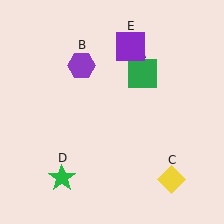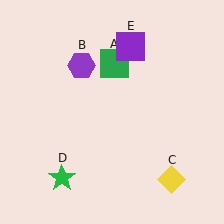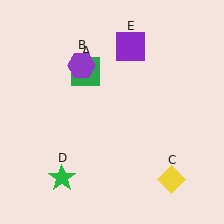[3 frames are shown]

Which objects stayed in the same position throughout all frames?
Purple hexagon (object B) and yellow diamond (object C) and green star (object D) and purple square (object E) remained stationary.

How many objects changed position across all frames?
1 object changed position: green square (object A).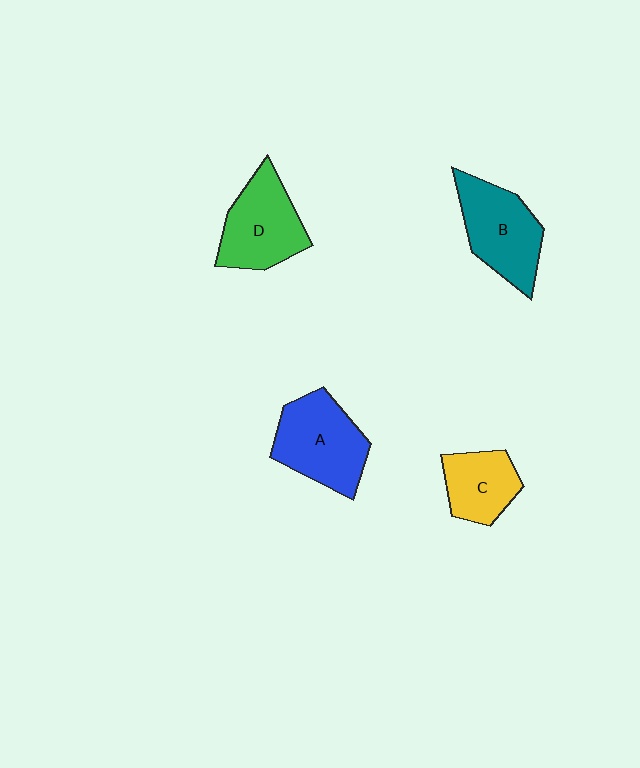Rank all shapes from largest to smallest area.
From largest to smallest: A (blue), B (teal), D (green), C (yellow).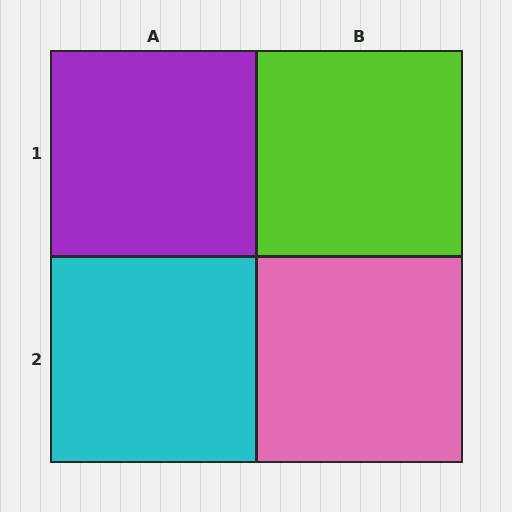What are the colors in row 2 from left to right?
Cyan, pink.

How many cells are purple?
1 cell is purple.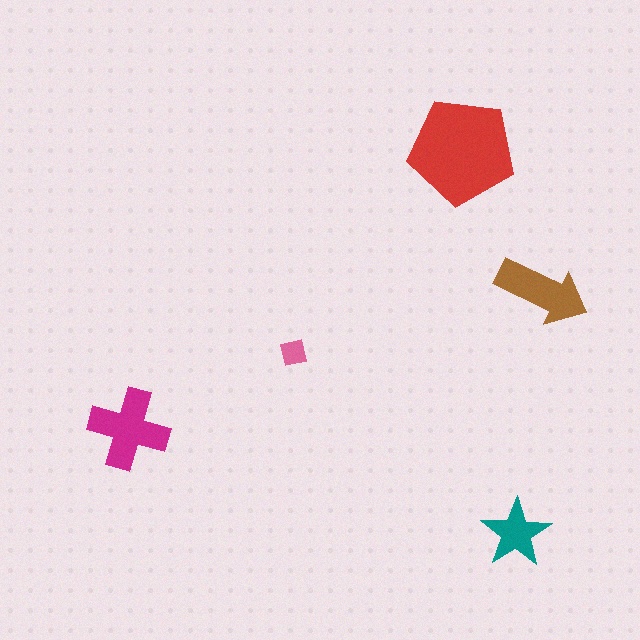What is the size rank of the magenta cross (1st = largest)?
2nd.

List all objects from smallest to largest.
The pink square, the teal star, the brown arrow, the magenta cross, the red pentagon.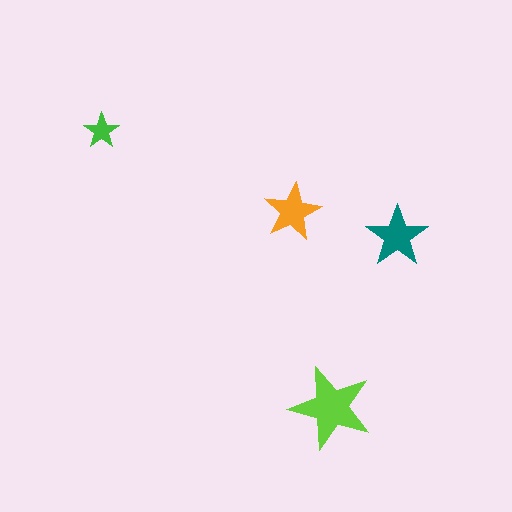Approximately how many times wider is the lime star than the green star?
About 2.5 times wider.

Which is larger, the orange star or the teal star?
The teal one.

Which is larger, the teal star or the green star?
The teal one.